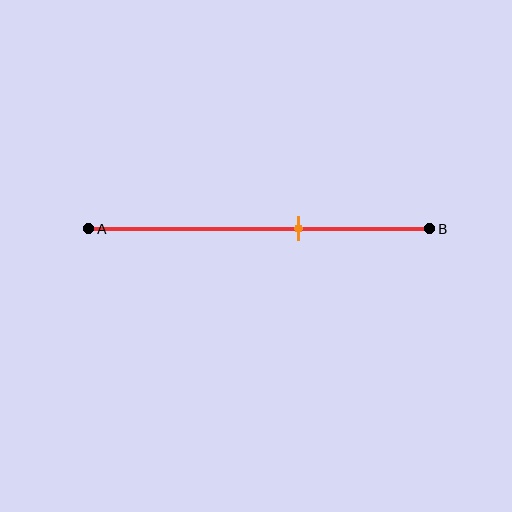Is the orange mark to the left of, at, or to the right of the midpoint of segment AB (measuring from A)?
The orange mark is to the right of the midpoint of segment AB.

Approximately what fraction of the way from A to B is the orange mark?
The orange mark is approximately 60% of the way from A to B.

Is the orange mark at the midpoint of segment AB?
No, the mark is at about 60% from A, not at the 50% midpoint.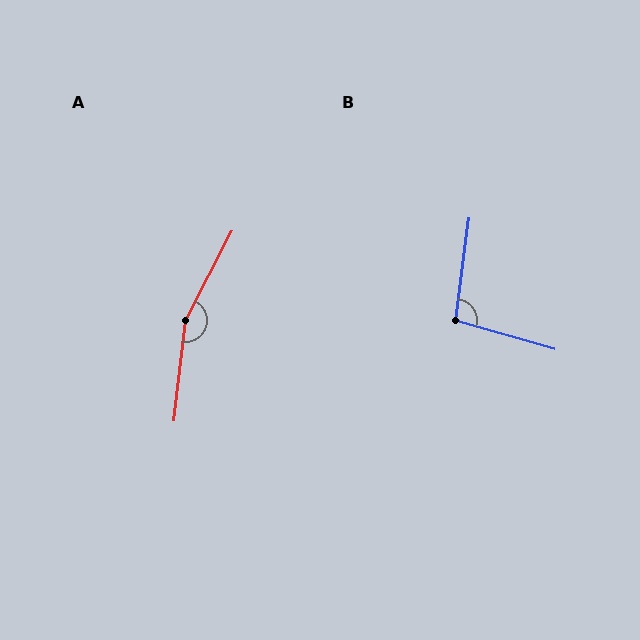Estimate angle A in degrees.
Approximately 159 degrees.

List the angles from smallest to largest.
B (98°), A (159°).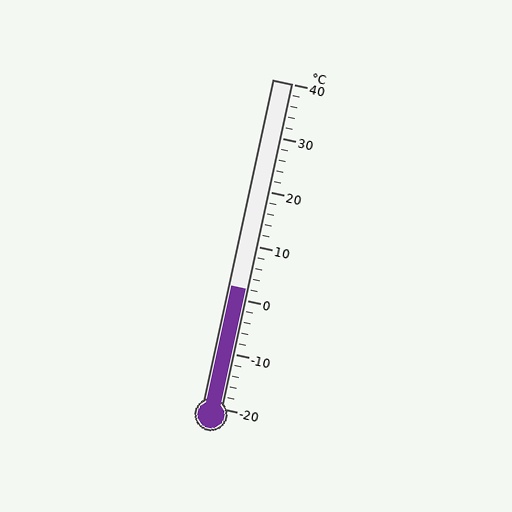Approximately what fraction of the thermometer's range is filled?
The thermometer is filled to approximately 35% of its range.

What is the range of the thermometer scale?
The thermometer scale ranges from -20°C to 40°C.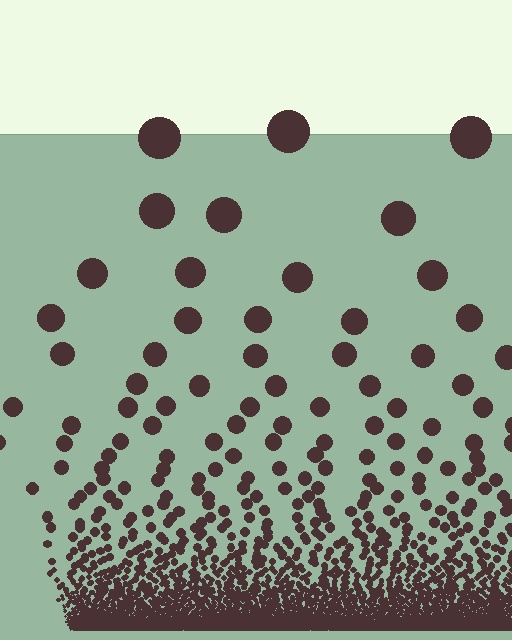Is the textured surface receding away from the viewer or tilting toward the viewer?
The surface appears to tilt toward the viewer. Texture elements get larger and sparser toward the top.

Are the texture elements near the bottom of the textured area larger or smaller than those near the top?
Smaller. The gradient is inverted — elements near the bottom are smaller and denser.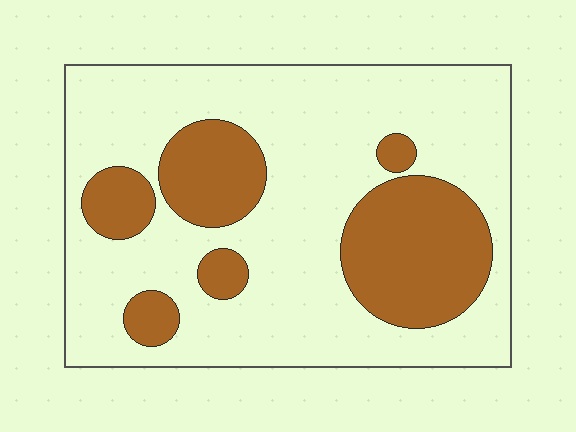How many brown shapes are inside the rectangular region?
6.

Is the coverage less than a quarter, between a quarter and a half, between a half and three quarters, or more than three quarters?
Between a quarter and a half.